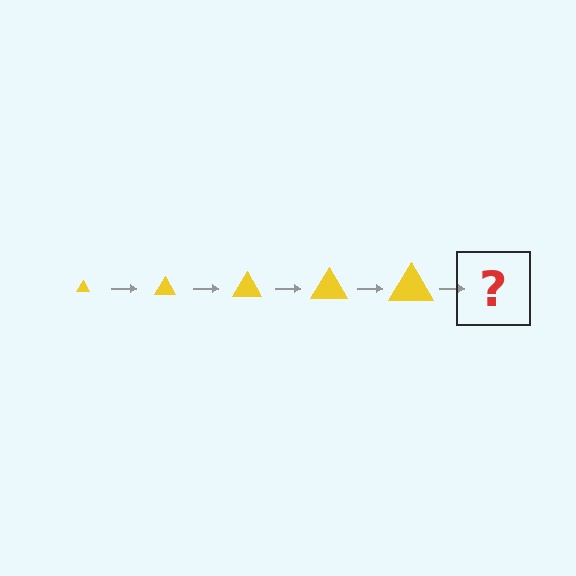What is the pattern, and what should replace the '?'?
The pattern is that the triangle gets progressively larger each step. The '?' should be a yellow triangle, larger than the previous one.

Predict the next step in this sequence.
The next step is a yellow triangle, larger than the previous one.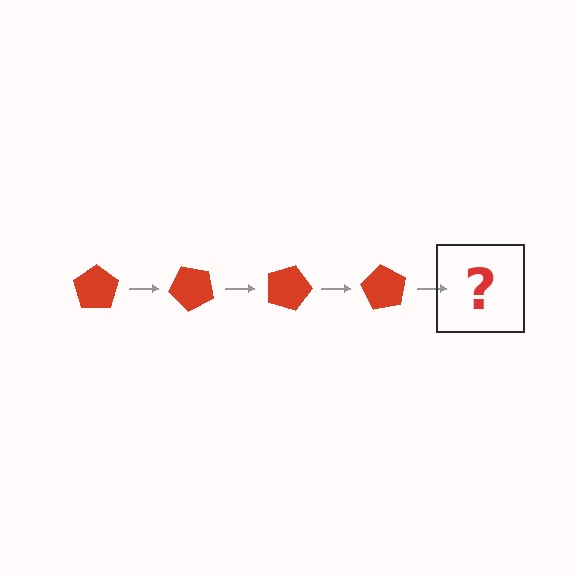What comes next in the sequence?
The next element should be a red pentagon rotated 180 degrees.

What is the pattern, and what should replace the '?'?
The pattern is that the pentagon rotates 45 degrees each step. The '?' should be a red pentagon rotated 180 degrees.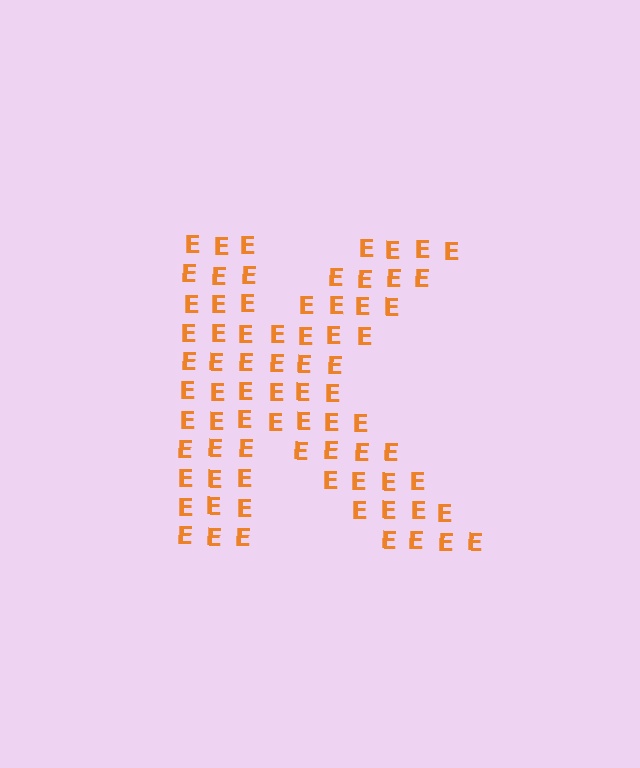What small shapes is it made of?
It is made of small letter E's.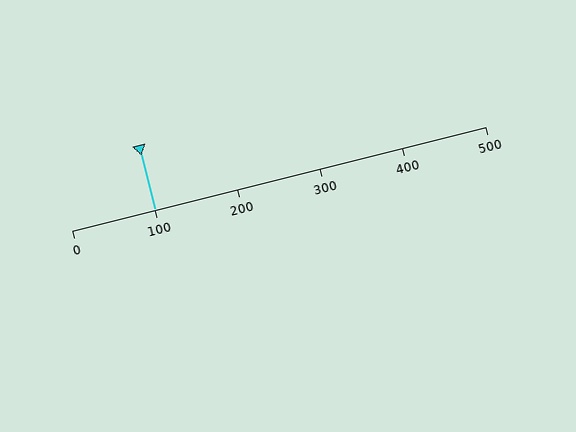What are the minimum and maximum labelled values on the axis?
The axis runs from 0 to 500.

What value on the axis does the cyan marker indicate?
The marker indicates approximately 100.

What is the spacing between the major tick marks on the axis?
The major ticks are spaced 100 apart.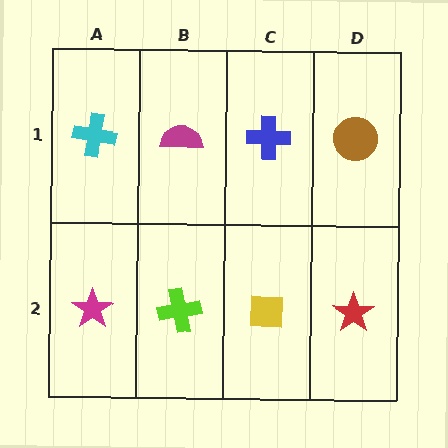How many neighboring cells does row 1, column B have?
3.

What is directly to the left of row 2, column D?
A yellow square.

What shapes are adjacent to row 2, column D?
A brown circle (row 1, column D), a yellow square (row 2, column C).